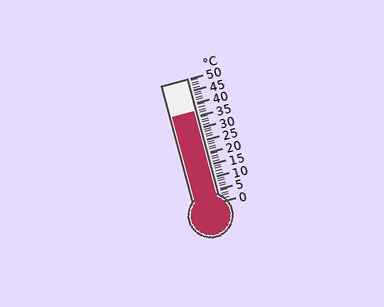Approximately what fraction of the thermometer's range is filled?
The thermometer is filled to approximately 75% of its range.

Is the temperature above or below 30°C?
The temperature is above 30°C.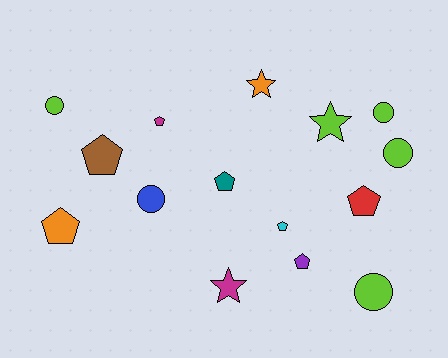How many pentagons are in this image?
There are 7 pentagons.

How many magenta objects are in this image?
There are 2 magenta objects.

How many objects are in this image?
There are 15 objects.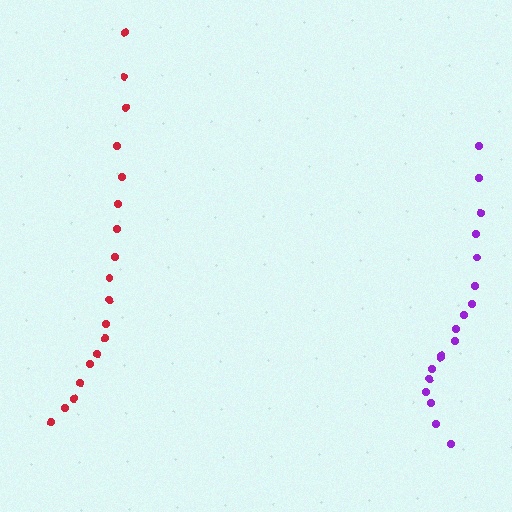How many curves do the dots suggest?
There are 2 distinct paths.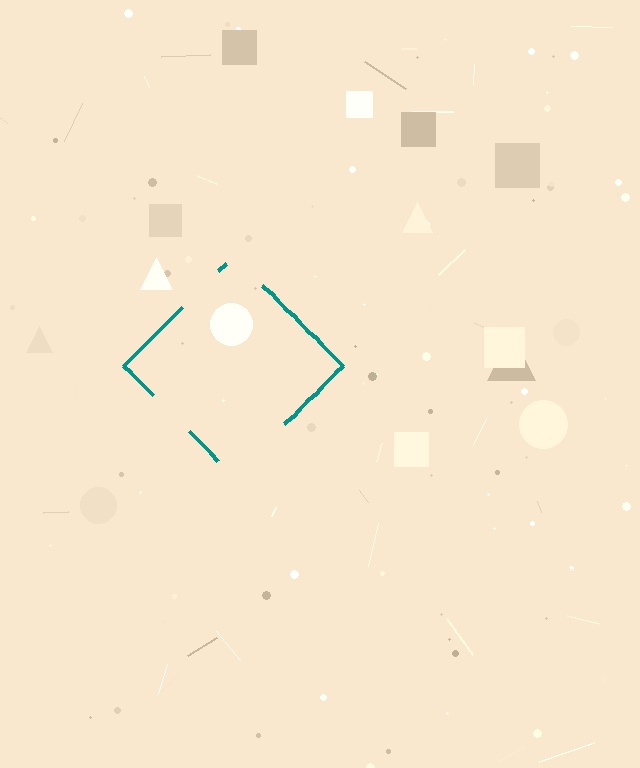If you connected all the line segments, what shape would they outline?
They would outline a diamond.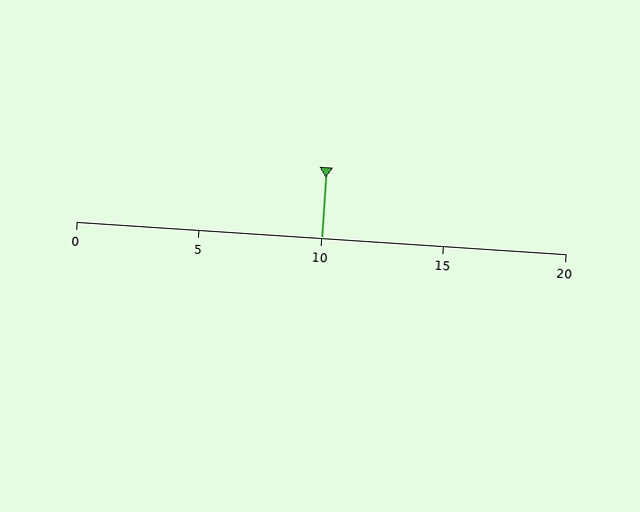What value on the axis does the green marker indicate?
The marker indicates approximately 10.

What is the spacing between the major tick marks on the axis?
The major ticks are spaced 5 apart.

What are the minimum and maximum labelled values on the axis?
The axis runs from 0 to 20.